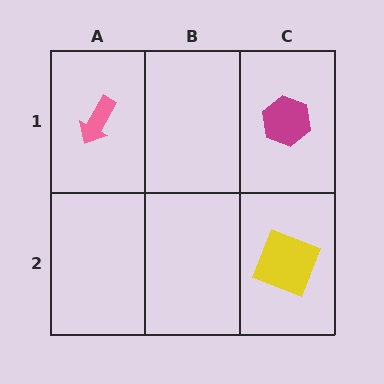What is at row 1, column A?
A pink arrow.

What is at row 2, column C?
A yellow square.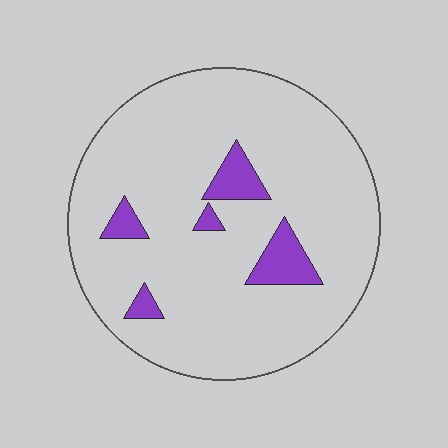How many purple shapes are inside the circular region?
5.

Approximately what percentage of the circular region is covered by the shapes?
Approximately 10%.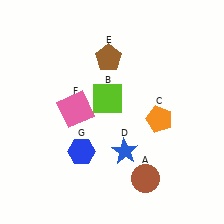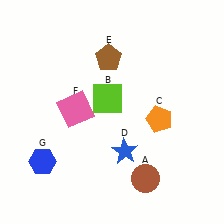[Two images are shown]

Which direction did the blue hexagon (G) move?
The blue hexagon (G) moved left.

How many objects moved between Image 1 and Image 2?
1 object moved between the two images.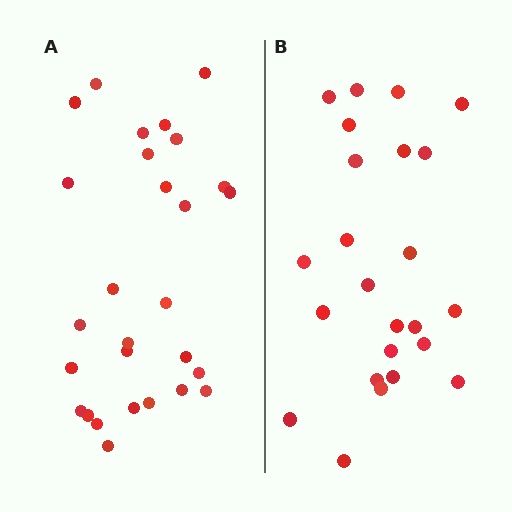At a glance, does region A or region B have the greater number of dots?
Region A (the left region) has more dots.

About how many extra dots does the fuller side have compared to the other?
Region A has about 4 more dots than region B.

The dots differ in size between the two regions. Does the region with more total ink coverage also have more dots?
No. Region B has more total ink coverage because its dots are larger, but region A actually contains more individual dots. Total area can be misleading — the number of items is what matters here.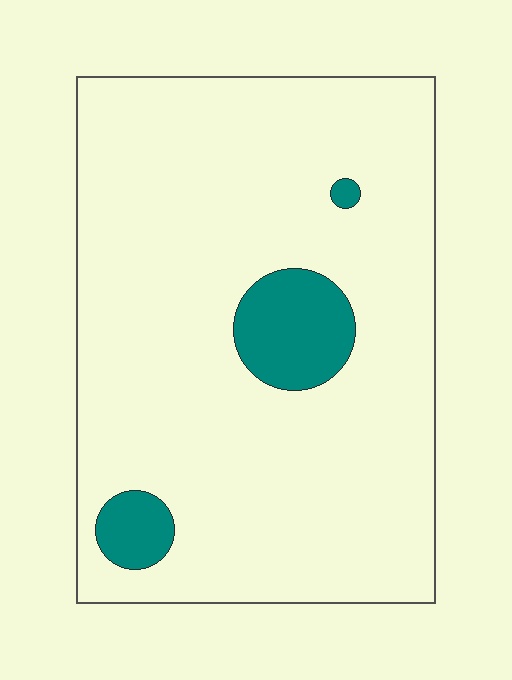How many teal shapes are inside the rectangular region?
3.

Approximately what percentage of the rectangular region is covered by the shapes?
Approximately 10%.